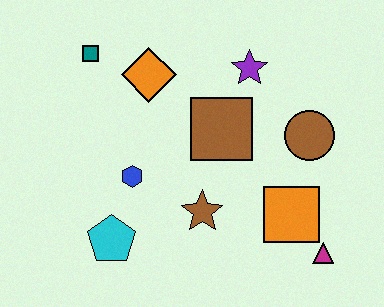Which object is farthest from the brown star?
The teal square is farthest from the brown star.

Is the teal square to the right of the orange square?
No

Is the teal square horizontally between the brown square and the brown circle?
No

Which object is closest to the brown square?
The purple star is closest to the brown square.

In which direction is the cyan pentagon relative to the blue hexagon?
The cyan pentagon is below the blue hexagon.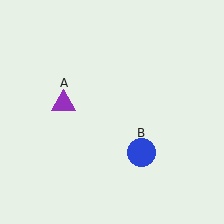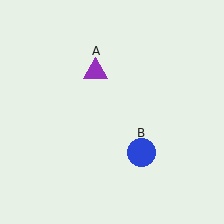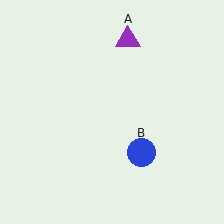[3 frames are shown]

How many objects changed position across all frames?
1 object changed position: purple triangle (object A).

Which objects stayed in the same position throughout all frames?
Blue circle (object B) remained stationary.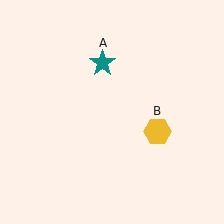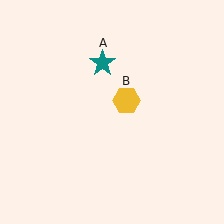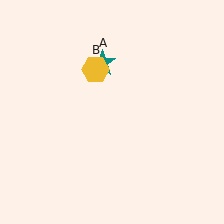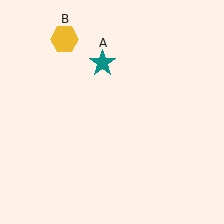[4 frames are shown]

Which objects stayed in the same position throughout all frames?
Teal star (object A) remained stationary.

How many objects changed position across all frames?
1 object changed position: yellow hexagon (object B).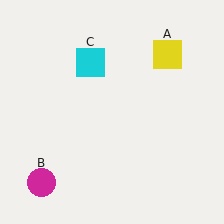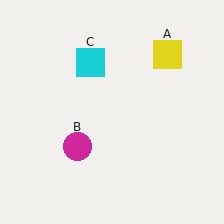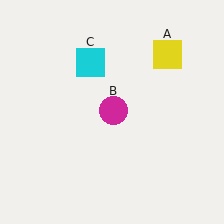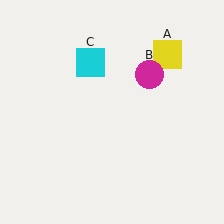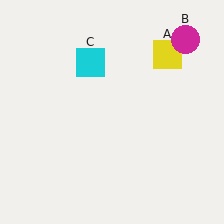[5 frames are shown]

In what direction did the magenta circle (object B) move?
The magenta circle (object B) moved up and to the right.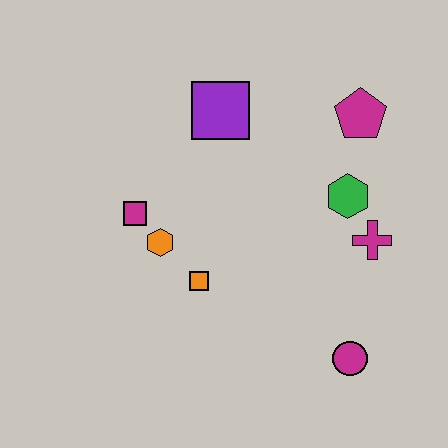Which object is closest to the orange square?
The orange hexagon is closest to the orange square.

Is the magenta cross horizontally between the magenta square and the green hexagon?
No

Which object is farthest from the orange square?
The magenta pentagon is farthest from the orange square.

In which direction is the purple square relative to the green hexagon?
The purple square is to the left of the green hexagon.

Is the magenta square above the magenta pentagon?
No